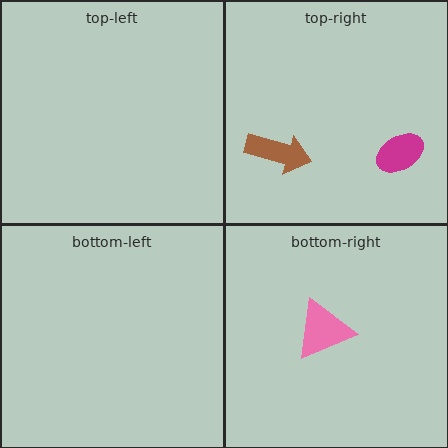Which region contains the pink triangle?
The bottom-right region.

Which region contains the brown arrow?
The top-right region.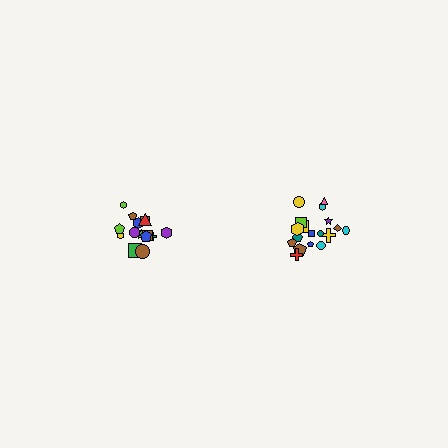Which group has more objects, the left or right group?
The right group.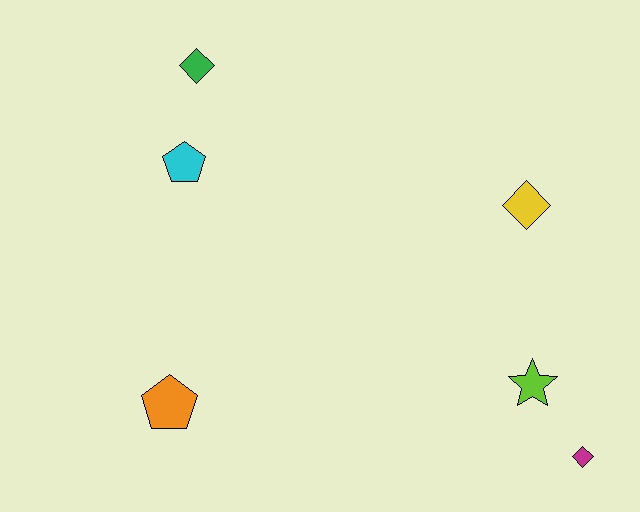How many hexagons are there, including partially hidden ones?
There are no hexagons.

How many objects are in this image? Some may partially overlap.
There are 6 objects.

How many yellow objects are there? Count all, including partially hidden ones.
There is 1 yellow object.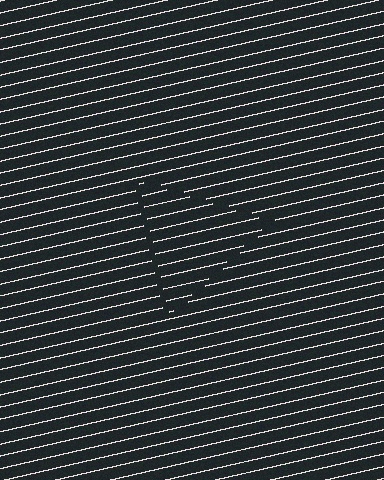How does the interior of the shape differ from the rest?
The interior of the shape contains the same grating, shifted by half a period — the contour is defined by the phase discontinuity where line-ends from the inner and outer gratings abut.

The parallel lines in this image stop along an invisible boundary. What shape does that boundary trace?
An illusory triangle. The interior of the shape contains the same grating, shifted by half a period — the contour is defined by the phase discontinuity where line-ends from the inner and outer gratings abut.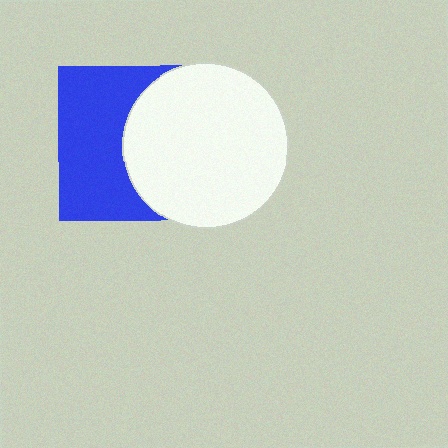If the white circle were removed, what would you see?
You would see the complete blue square.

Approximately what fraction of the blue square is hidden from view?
Roughly 49% of the blue square is hidden behind the white circle.